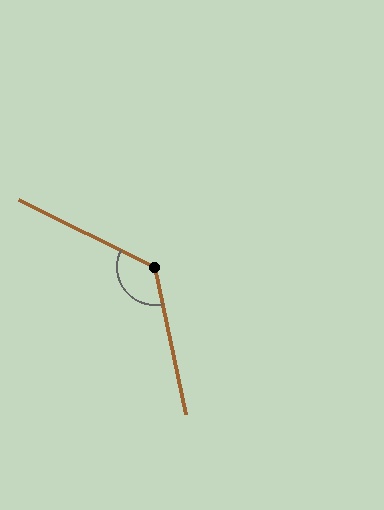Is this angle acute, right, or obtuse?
It is obtuse.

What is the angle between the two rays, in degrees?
Approximately 128 degrees.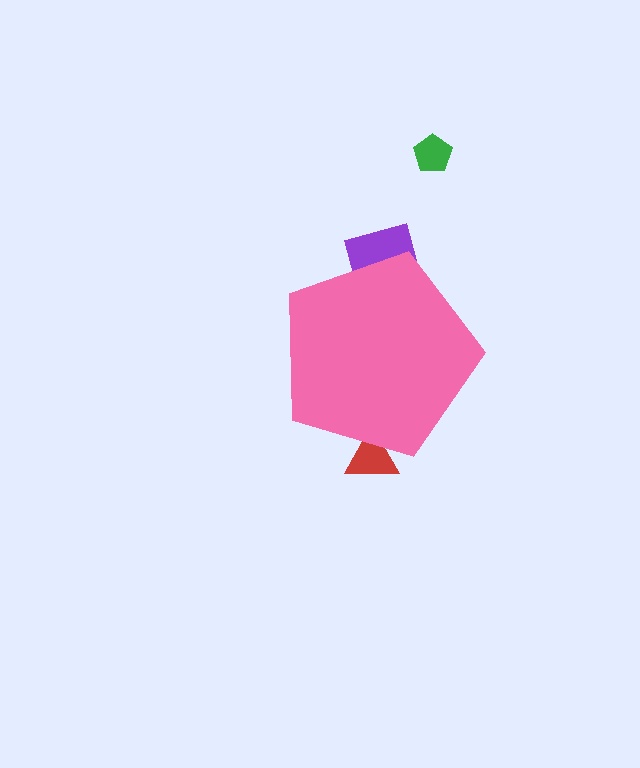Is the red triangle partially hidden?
Yes, the red triangle is partially hidden behind the pink pentagon.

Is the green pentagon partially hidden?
No, the green pentagon is fully visible.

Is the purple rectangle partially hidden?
Yes, the purple rectangle is partially hidden behind the pink pentagon.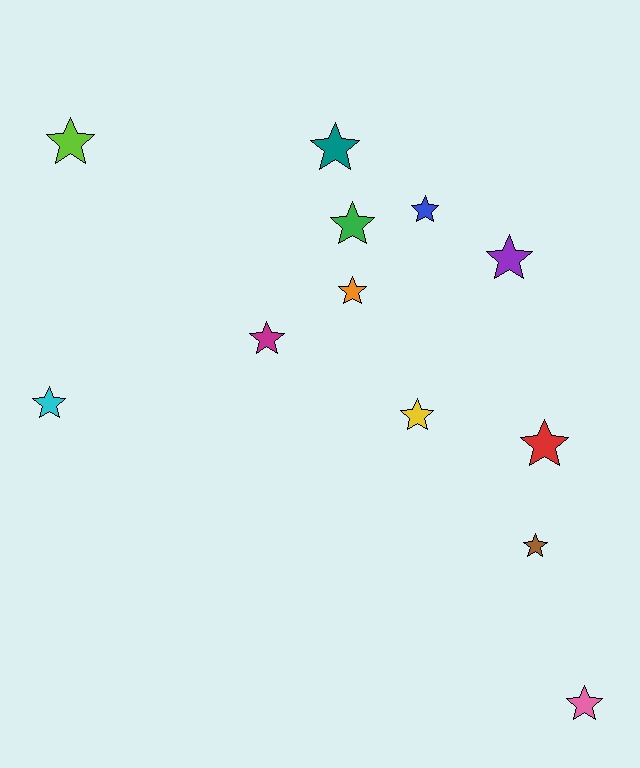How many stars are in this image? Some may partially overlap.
There are 12 stars.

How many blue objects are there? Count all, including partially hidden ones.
There is 1 blue object.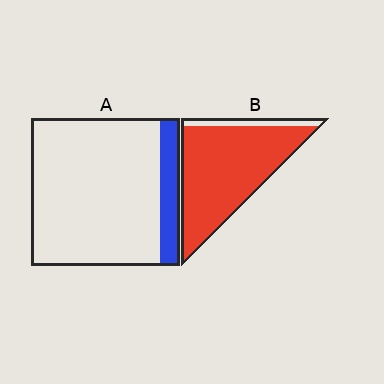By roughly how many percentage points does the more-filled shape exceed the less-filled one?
By roughly 75 percentage points (B over A).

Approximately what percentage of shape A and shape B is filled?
A is approximately 15% and B is approximately 90%.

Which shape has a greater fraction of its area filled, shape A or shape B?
Shape B.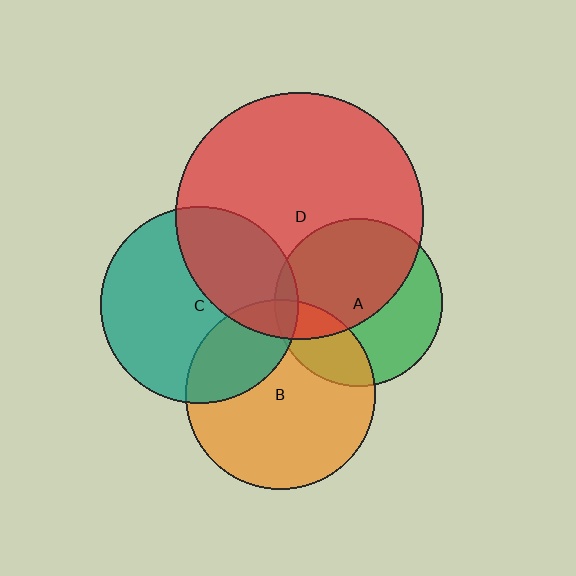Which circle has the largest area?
Circle D (red).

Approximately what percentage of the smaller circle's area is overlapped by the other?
Approximately 25%.